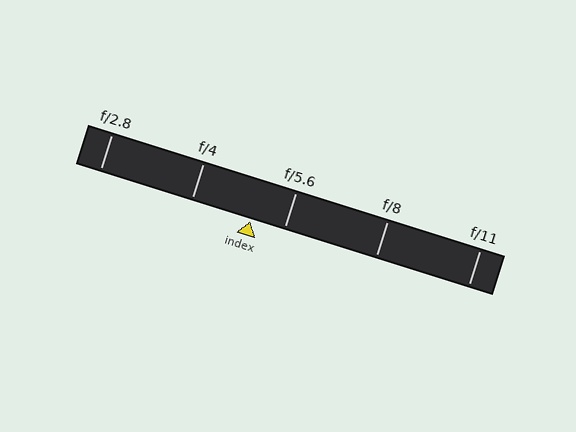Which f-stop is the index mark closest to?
The index mark is closest to f/5.6.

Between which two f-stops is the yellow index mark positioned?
The index mark is between f/4 and f/5.6.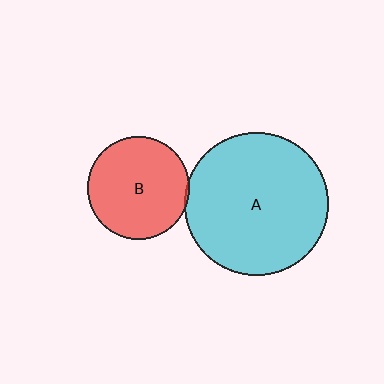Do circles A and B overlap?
Yes.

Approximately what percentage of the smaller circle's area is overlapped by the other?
Approximately 5%.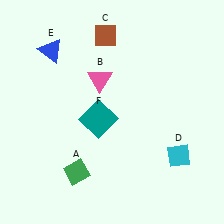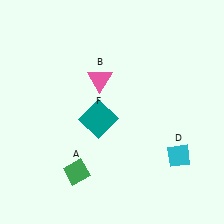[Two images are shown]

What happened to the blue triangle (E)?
The blue triangle (E) was removed in Image 2. It was in the top-left area of Image 1.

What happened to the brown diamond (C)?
The brown diamond (C) was removed in Image 2. It was in the top-left area of Image 1.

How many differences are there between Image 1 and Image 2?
There are 2 differences between the two images.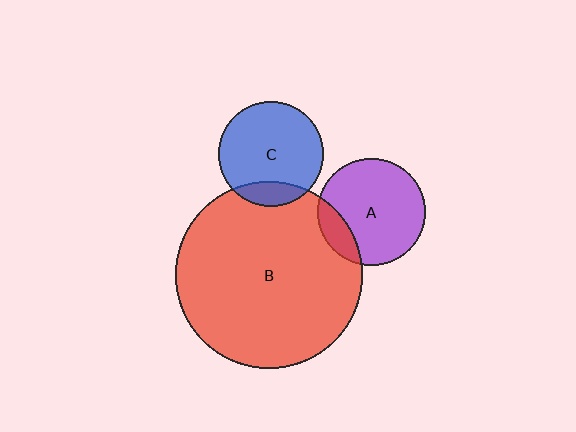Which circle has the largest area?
Circle B (red).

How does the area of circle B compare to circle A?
Approximately 3.0 times.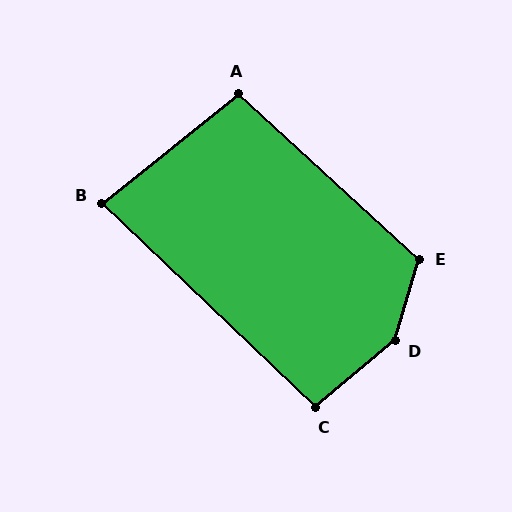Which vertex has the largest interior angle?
D, at approximately 146 degrees.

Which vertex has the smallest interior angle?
B, at approximately 82 degrees.